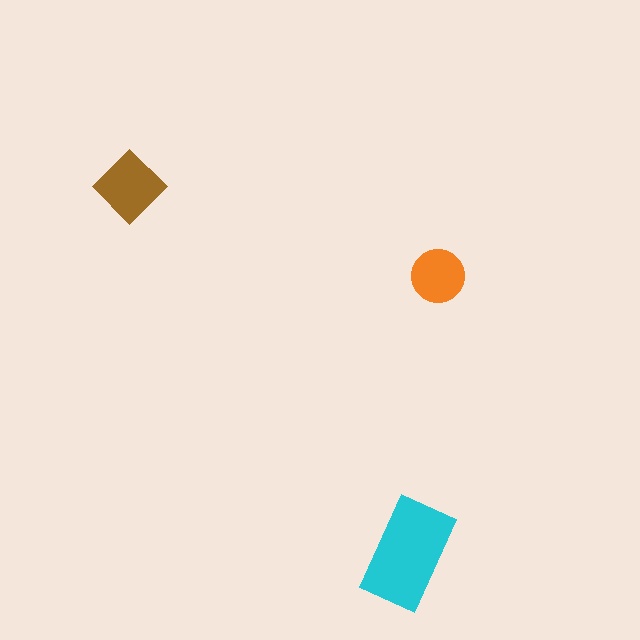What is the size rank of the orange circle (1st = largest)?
3rd.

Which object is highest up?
The brown diamond is topmost.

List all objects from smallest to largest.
The orange circle, the brown diamond, the cyan rectangle.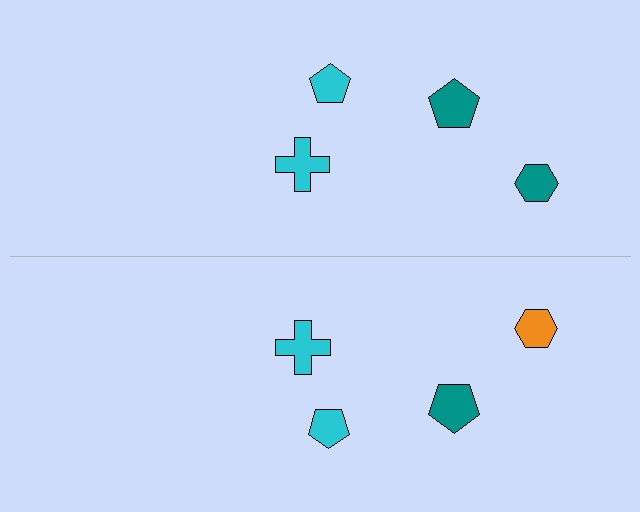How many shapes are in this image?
There are 8 shapes in this image.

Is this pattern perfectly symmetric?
No, the pattern is not perfectly symmetric. The orange hexagon on the bottom side breaks the symmetry — its mirror counterpart is teal.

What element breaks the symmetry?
The orange hexagon on the bottom side breaks the symmetry — its mirror counterpart is teal.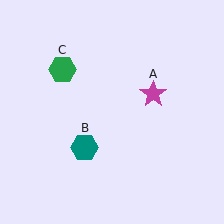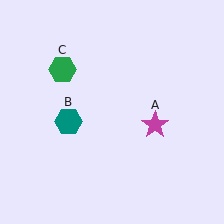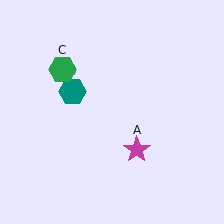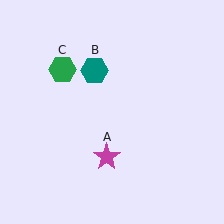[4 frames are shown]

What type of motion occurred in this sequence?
The magenta star (object A), teal hexagon (object B) rotated clockwise around the center of the scene.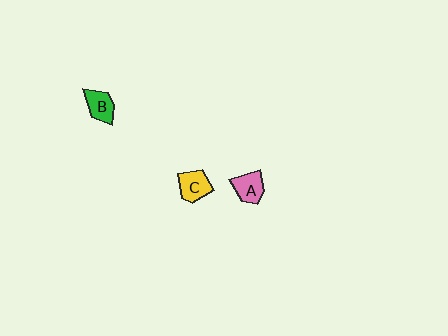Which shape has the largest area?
Shape C (yellow).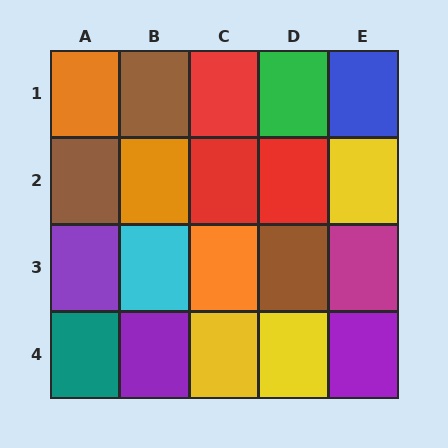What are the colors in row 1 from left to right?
Orange, brown, red, green, blue.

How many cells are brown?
3 cells are brown.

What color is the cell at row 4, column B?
Purple.